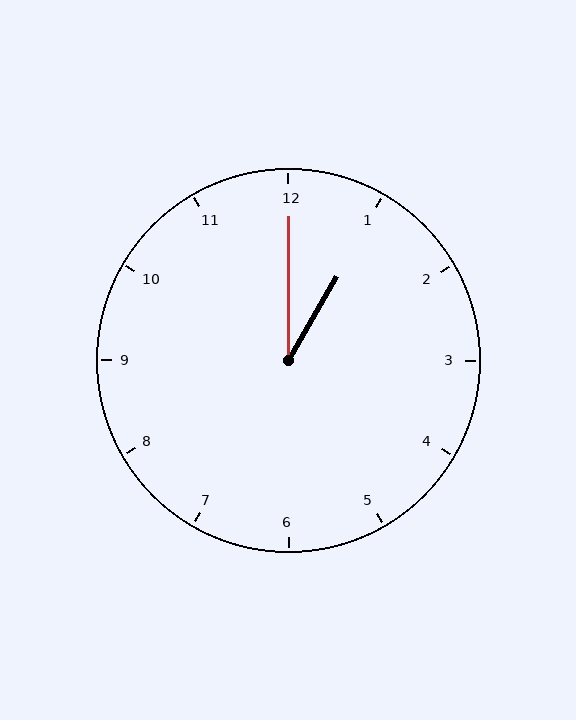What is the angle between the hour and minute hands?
Approximately 30 degrees.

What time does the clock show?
1:00.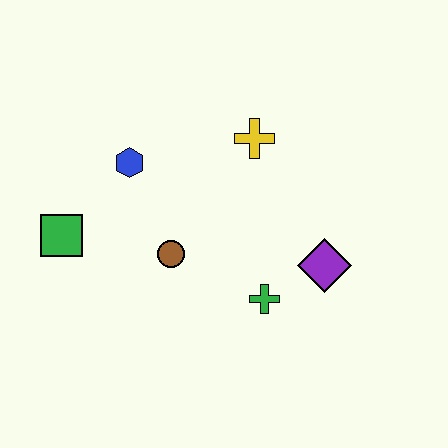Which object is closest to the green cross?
The purple diamond is closest to the green cross.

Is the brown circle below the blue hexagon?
Yes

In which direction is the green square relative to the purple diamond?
The green square is to the left of the purple diamond.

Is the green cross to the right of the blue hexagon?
Yes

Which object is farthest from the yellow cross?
The green square is farthest from the yellow cross.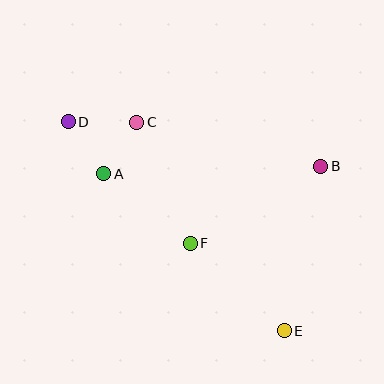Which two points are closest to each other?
Points A and C are closest to each other.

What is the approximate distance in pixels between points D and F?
The distance between D and F is approximately 172 pixels.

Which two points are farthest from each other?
Points D and E are farthest from each other.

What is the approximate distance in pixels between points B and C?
The distance between B and C is approximately 189 pixels.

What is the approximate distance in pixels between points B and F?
The distance between B and F is approximately 152 pixels.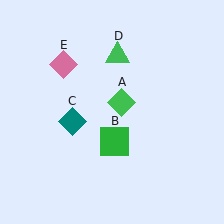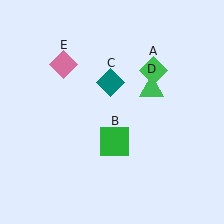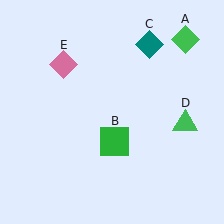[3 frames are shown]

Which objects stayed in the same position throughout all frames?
Green square (object B) and pink diamond (object E) remained stationary.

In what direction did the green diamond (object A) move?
The green diamond (object A) moved up and to the right.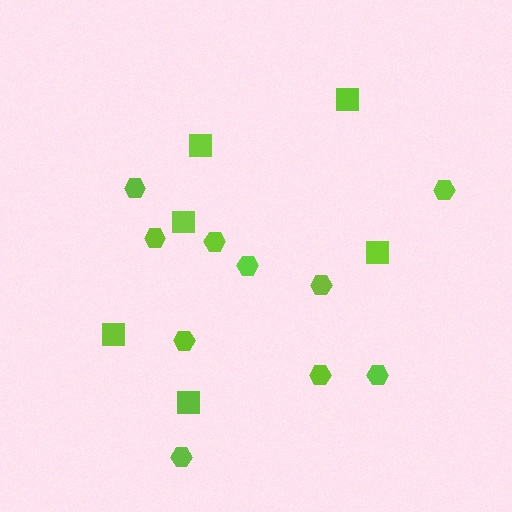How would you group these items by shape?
There are 2 groups: one group of hexagons (10) and one group of squares (6).